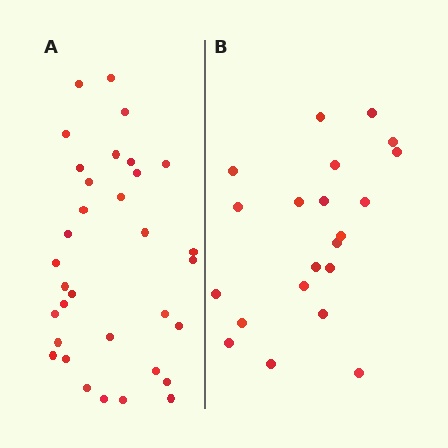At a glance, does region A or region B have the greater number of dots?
Region A (the left region) has more dots.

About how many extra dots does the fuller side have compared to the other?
Region A has roughly 12 or so more dots than region B.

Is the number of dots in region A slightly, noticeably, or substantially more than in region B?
Region A has substantially more. The ratio is roughly 1.6 to 1.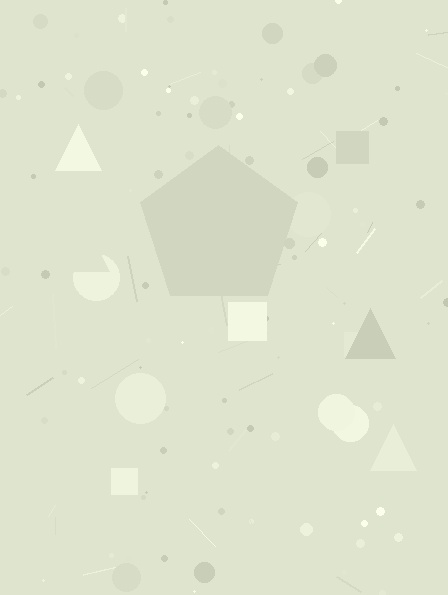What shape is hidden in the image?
A pentagon is hidden in the image.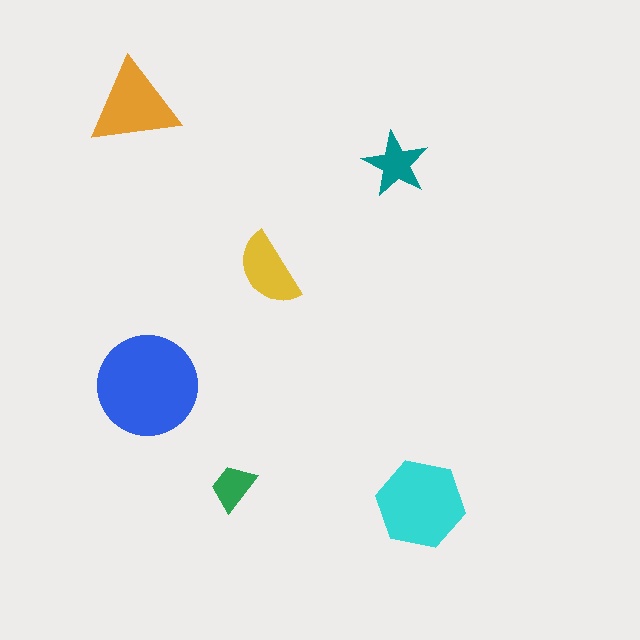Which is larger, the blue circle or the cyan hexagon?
The blue circle.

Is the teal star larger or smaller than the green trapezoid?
Larger.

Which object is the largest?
The blue circle.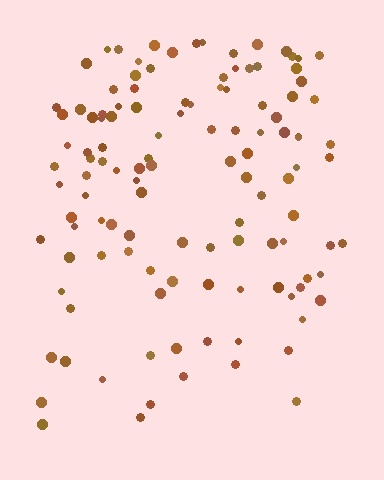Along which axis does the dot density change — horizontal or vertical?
Vertical.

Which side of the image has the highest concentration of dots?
The top.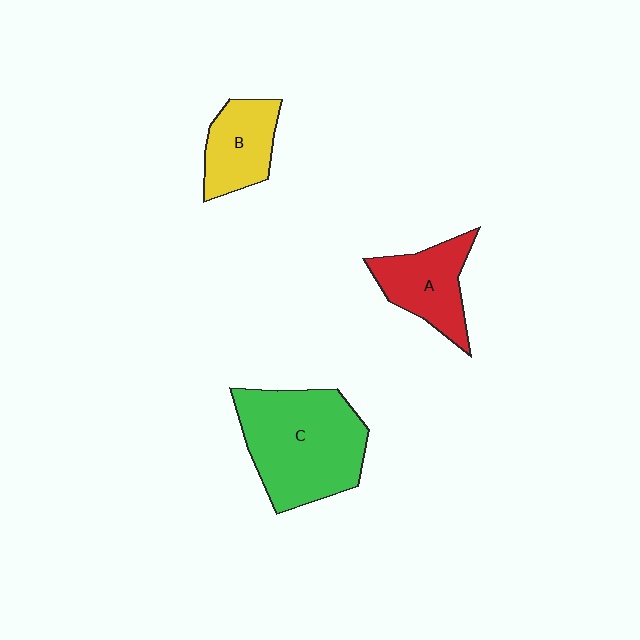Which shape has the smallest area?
Shape B (yellow).